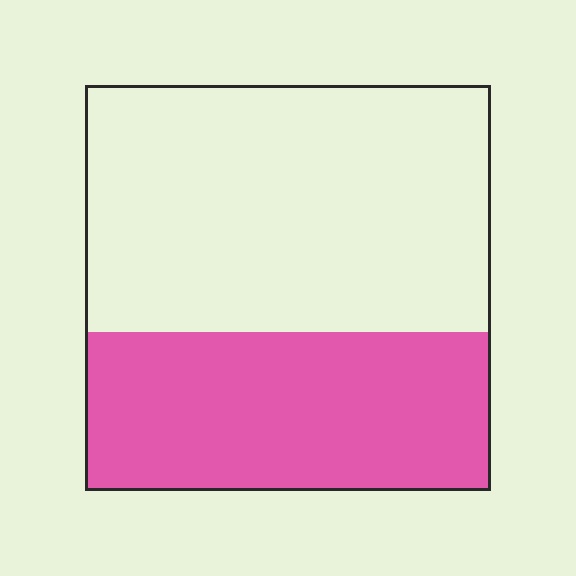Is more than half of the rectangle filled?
No.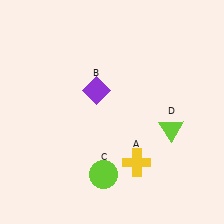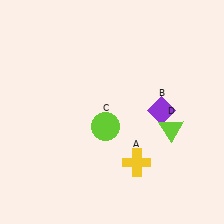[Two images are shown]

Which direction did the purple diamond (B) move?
The purple diamond (B) moved right.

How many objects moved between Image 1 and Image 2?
2 objects moved between the two images.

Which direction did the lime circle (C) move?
The lime circle (C) moved up.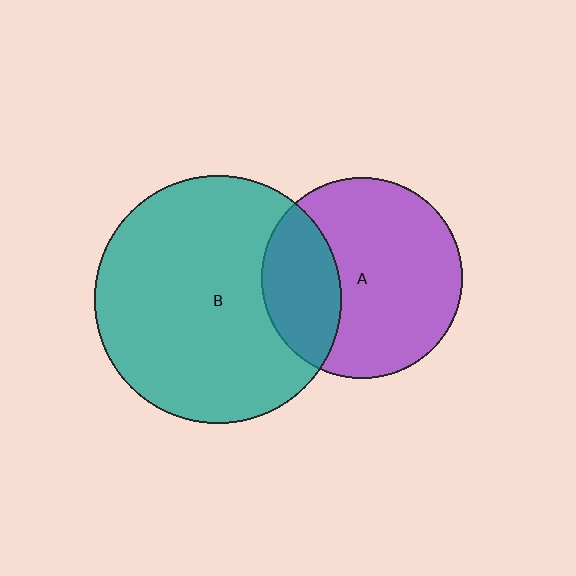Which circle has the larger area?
Circle B (teal).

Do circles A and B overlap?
Yes.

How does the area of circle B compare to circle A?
Approximately 1.5 times.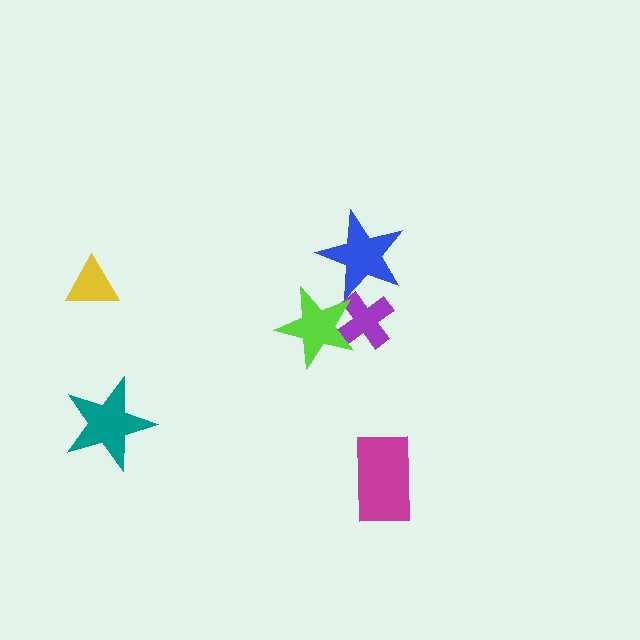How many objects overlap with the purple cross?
2 objects overlap with the purple cross.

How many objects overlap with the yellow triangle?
0 objects overlap with the yellow triangle.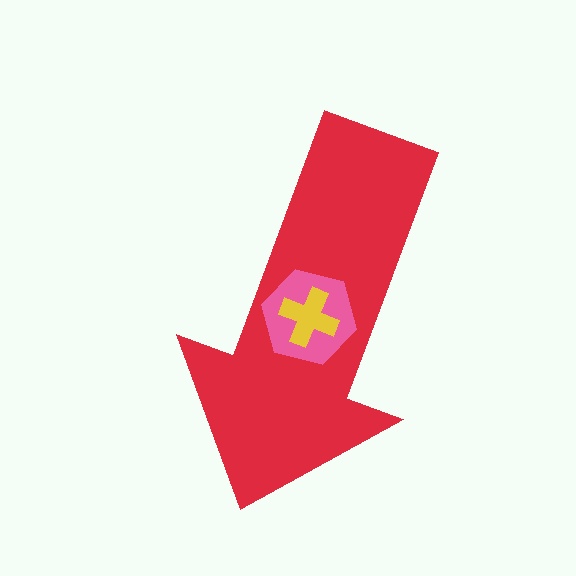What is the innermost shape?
The yellow cross.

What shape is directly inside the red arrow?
The pink hexagon.